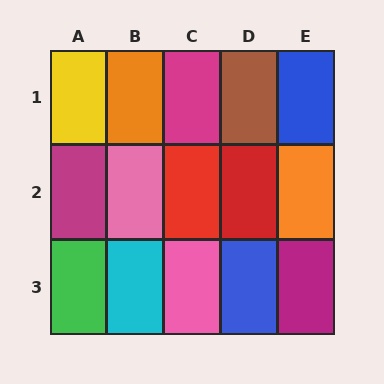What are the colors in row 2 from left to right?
Magenta, pink, red, red, orange.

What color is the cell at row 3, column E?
Magenta.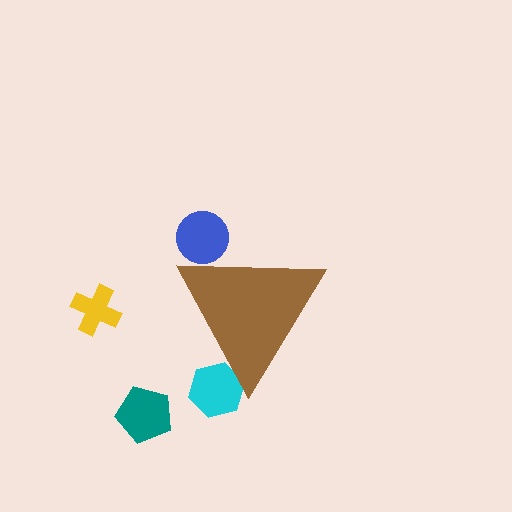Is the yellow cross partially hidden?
No, the yellow cross is fully visible.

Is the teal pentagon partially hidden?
No, the teal pentagon is fully visible.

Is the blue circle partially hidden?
Yes, the blue circle is partially hidden behind the brown triangle.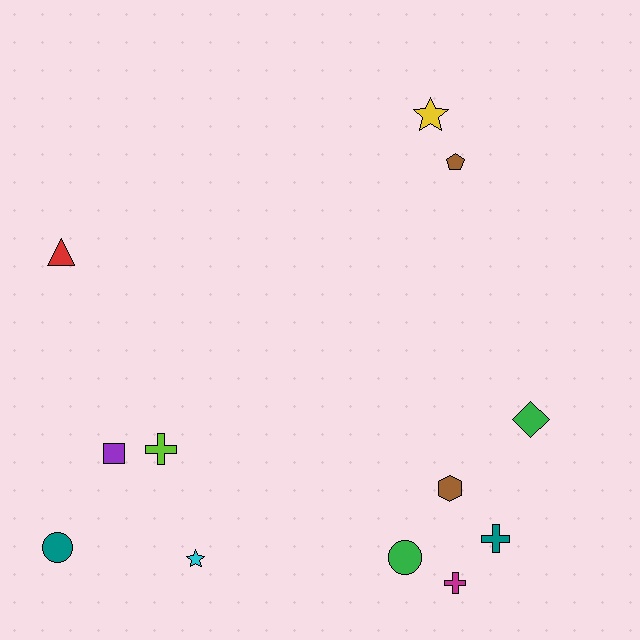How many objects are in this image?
There are 12 objects.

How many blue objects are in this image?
There are no blue objects.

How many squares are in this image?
There is 1 square.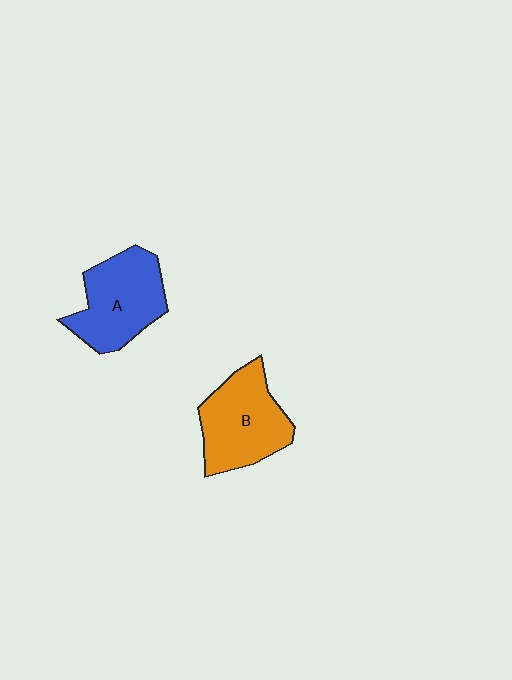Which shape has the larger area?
Shape B (orange).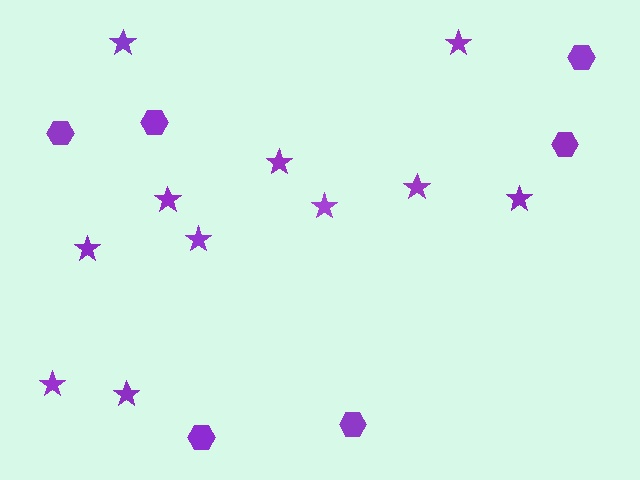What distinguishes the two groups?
There are 2 groups: one group of hexagons (6) and one group of stars (11).